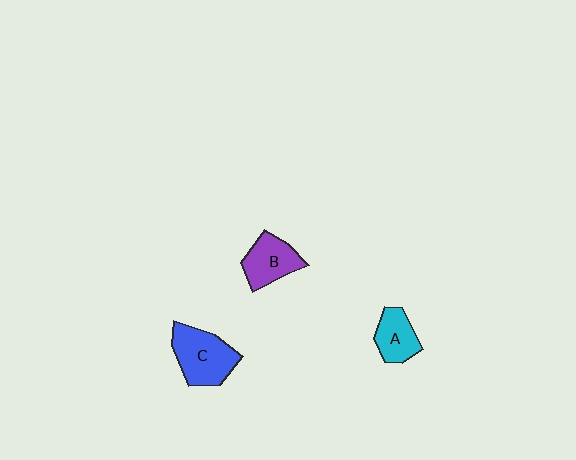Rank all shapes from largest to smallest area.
From largest to smallest: C (blue), B (purple), A (cyan).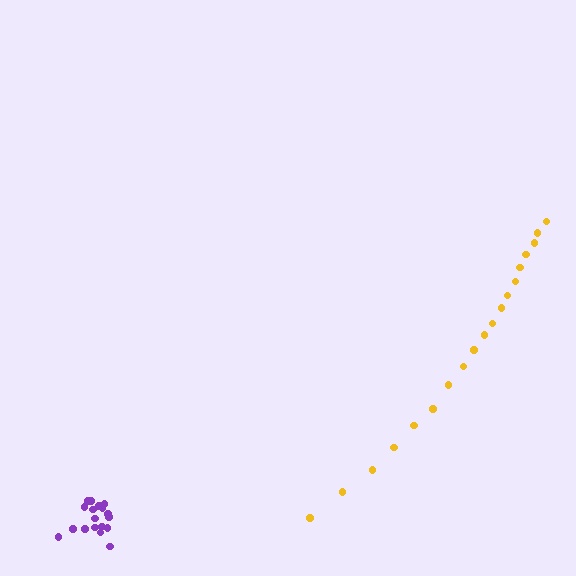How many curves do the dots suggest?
There are 2 distinct paths.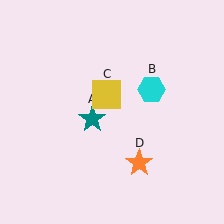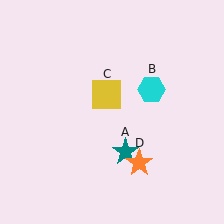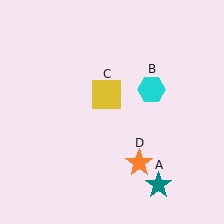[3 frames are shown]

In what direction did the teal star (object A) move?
The teal star (object A) moved down and to the right.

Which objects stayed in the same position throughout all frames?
Cyan hexagon (object B) and yellow square (object C) and orange star (object D) remained stationary.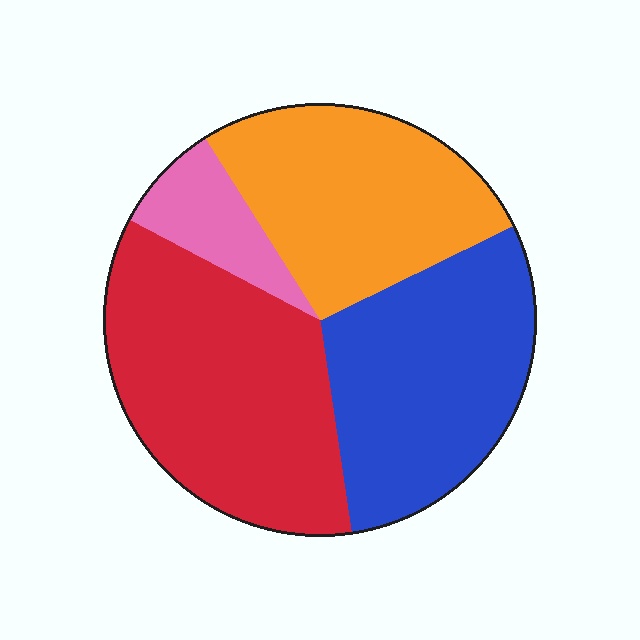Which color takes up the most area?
Red, at roughly 35%.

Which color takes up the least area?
Pink, at roughly 10%.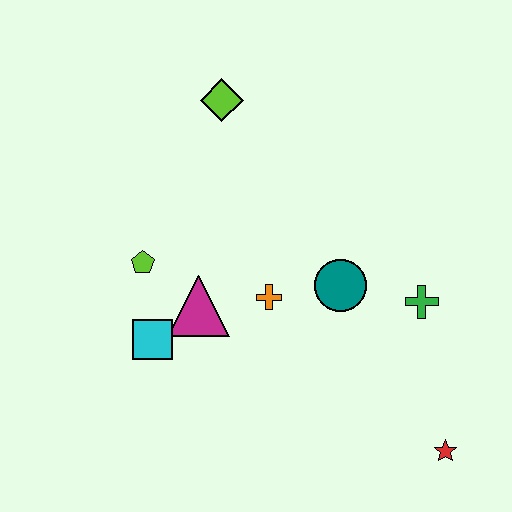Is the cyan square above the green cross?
No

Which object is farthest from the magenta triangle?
The red star is farthest from the magenta triangle.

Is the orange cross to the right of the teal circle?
No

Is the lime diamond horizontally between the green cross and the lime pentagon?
Yes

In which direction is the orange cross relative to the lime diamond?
The orange cross is below the lime diamond.